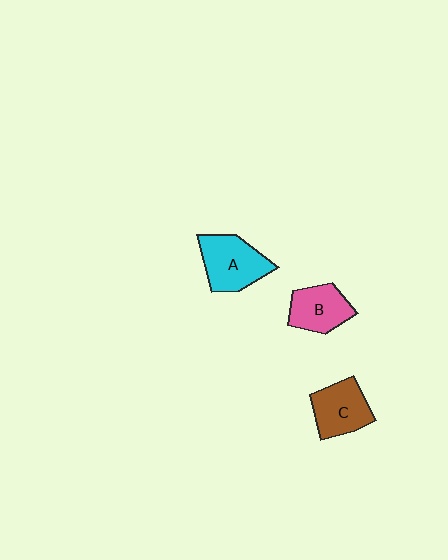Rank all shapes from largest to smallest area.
From largest to smallest: A (cyan), C (brown), B (pink).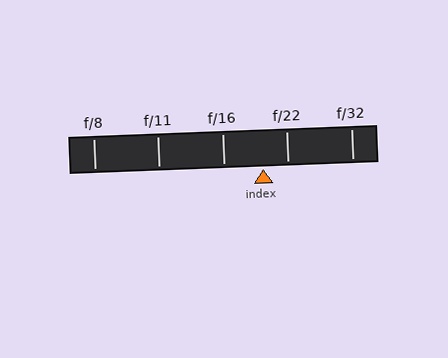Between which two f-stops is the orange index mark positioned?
The index mark is between f/16 and f/22.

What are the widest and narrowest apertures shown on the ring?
The widest aperture shown is f/8 and the narrowest is f/32.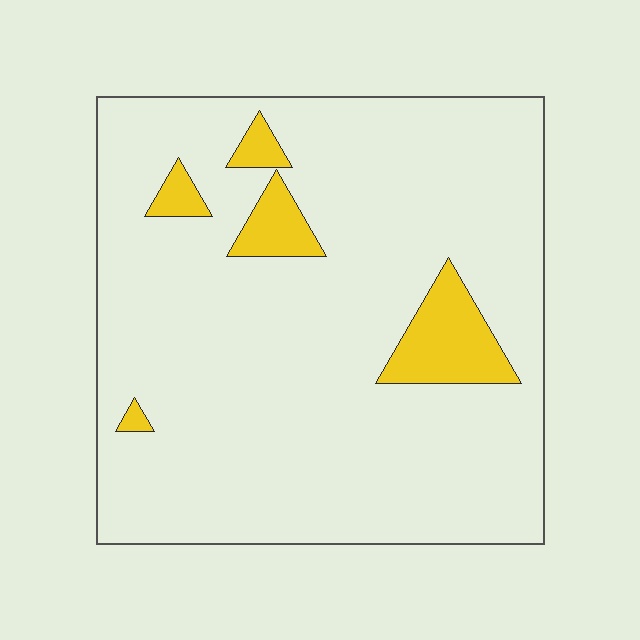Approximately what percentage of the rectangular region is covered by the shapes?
Approximately 10%.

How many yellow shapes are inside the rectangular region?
5.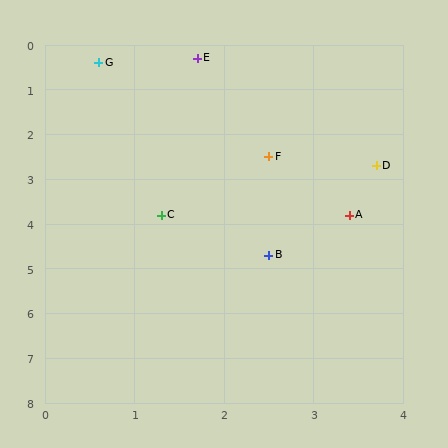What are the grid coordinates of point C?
Point C is at approximately (1.3, 3.8).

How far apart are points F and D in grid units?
Points F and D are about 1.2 grid units apart.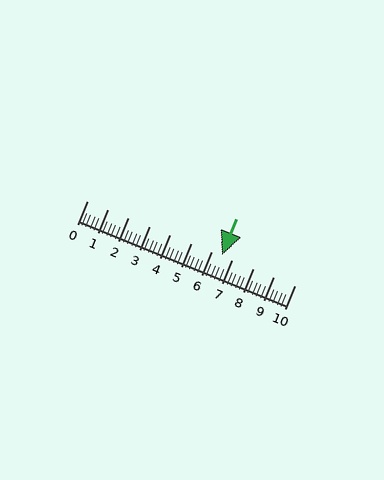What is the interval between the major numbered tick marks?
The major tick marks are spaced 1 units apart.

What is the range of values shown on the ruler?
The ruler shows values from 0 to 10.